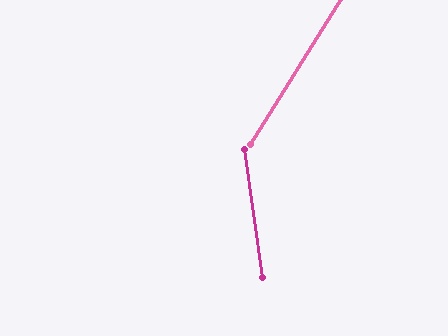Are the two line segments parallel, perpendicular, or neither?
Neither parallel nor perpendicular — they differ by about 40°.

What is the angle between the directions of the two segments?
Approximately 40 degrees.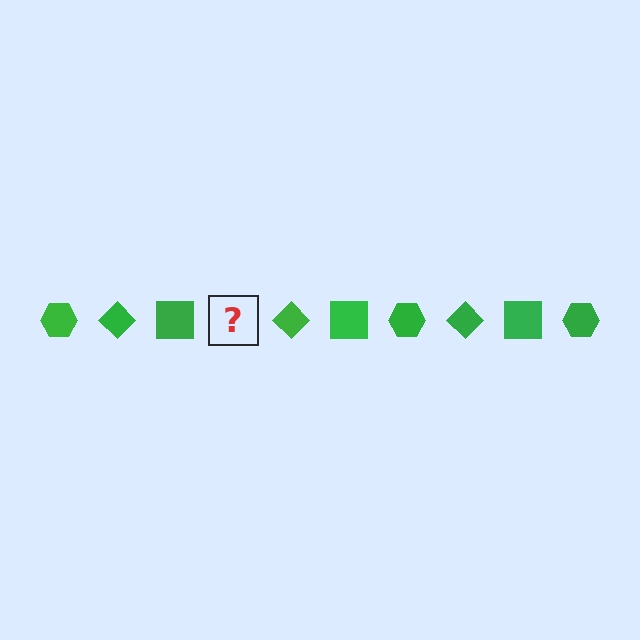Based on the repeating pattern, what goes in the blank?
The blank should be a green hexagon.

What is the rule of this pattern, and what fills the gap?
The rule is that the pattern cycles through hexagon, diamond, square shapes in green. The gap should be filled with a green hexagon.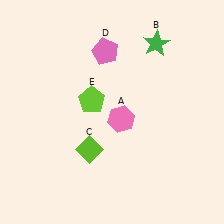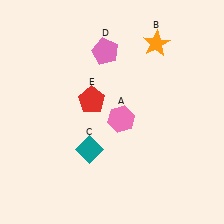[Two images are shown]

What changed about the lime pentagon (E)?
In Image 1, E is lime. In Image 2, it changed to red.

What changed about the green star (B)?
In Image 1, B is green. In Image 2, it changed to orange.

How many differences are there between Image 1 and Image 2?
There are 3 differences between the two images.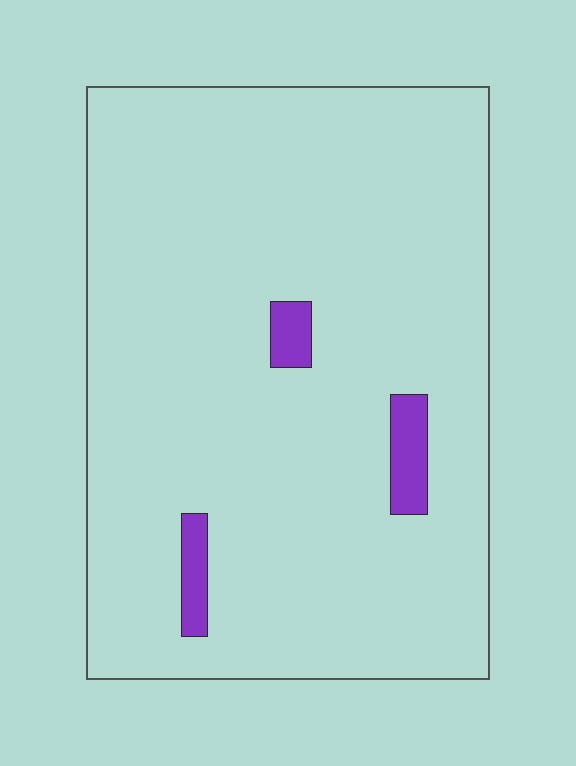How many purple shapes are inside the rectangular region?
3.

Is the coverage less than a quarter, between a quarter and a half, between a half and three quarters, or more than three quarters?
Less than a quarter.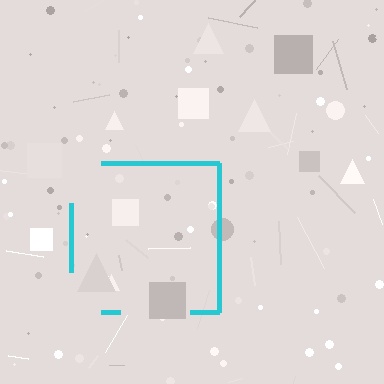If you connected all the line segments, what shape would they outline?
They would outline a square.